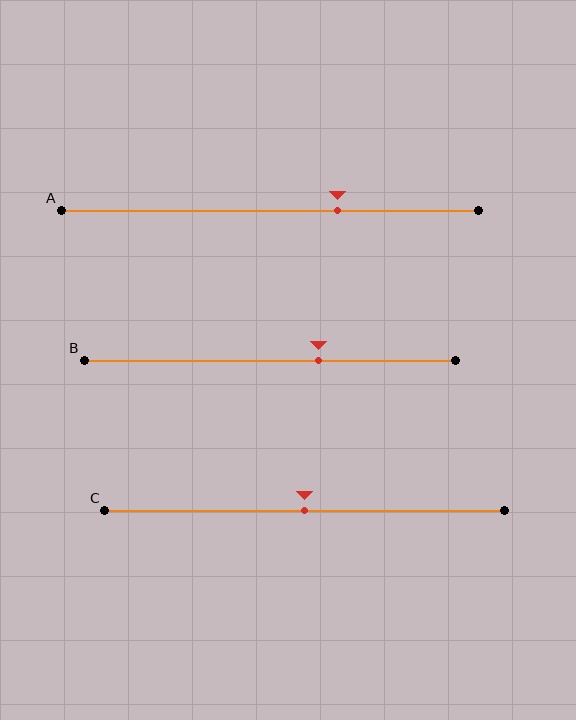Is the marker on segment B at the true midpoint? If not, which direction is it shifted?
No, the marker on segment B is shifted to the right by about 13% of the segment length.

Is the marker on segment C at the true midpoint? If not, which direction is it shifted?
Yes, the marker on segment C is at the true midpoint.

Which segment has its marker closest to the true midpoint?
Segment C has its marker closest to the true midpoint.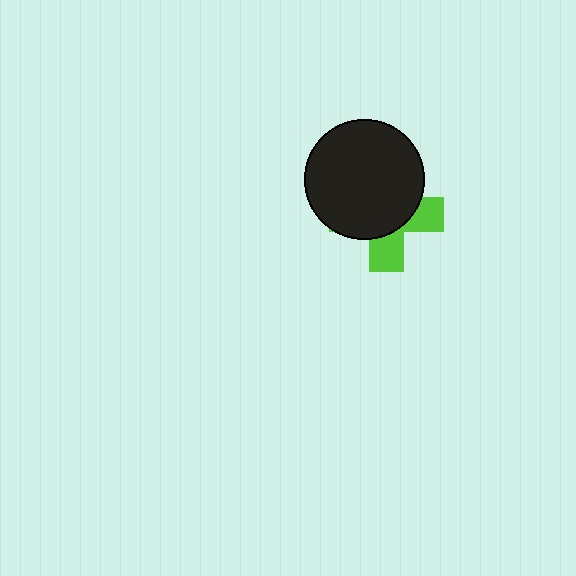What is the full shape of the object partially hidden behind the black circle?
The partially hidden object is a lime cross.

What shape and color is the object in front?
The object in front is a black circle.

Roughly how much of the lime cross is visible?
A small part of it is visible (roughly 35%).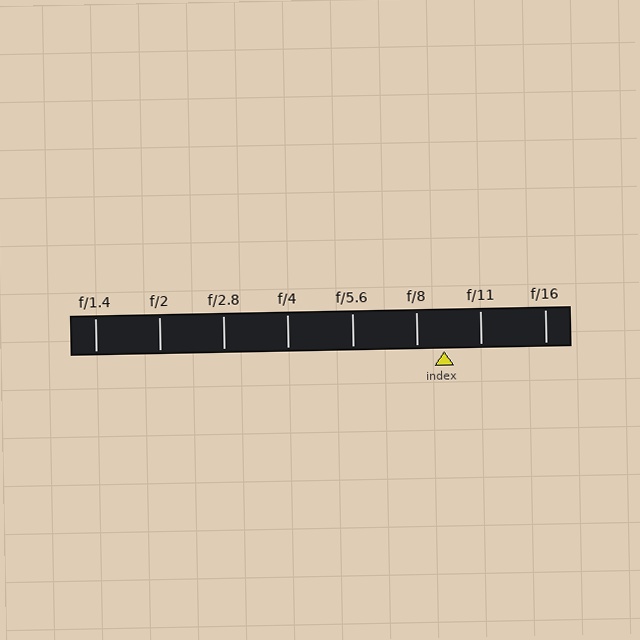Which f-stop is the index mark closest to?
The index mark is closest to f/8.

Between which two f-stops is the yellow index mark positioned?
The index mark is between f/8 and f/11.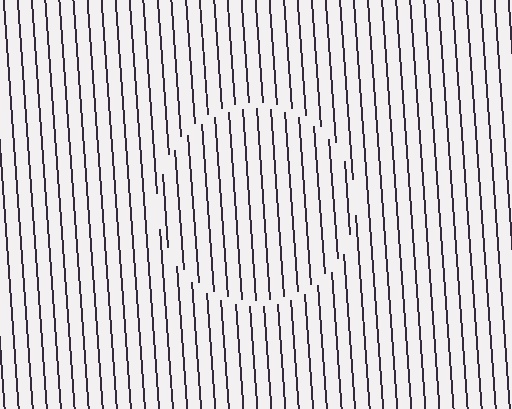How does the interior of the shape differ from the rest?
The interior of the shape contains the same grating, shifted by half a period — the contour is defined by the phase discontinuity where line-ends from the inner and outer gratings abut.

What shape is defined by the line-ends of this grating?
An illusory circle. The interior of the shape contains the same grating, shifted by half a period — the contour is defined by the phase discontinuity where line-ends from the inner and outer gratings abut.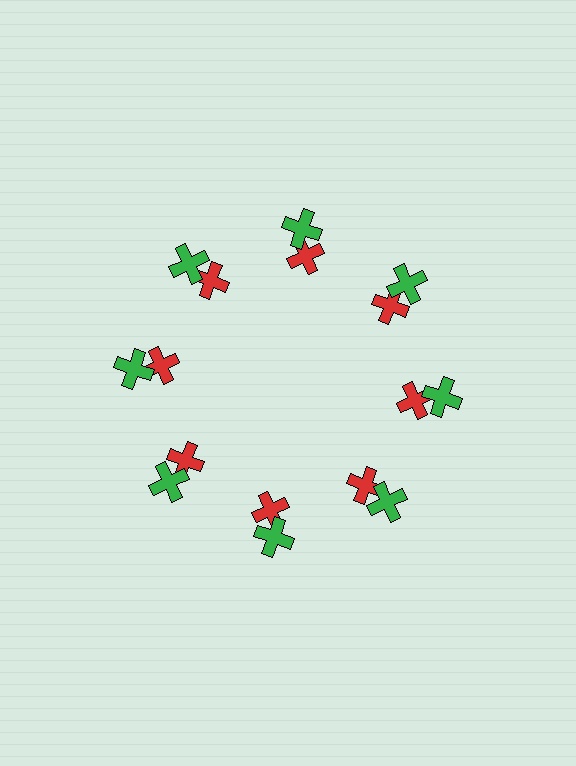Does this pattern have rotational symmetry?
Yes, this pattern has 8-fold rotational symmetry. It looks the same after rotating 45 degrees around the center.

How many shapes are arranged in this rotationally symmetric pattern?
There are 16 shapes, arranged in 8 groups of 2.